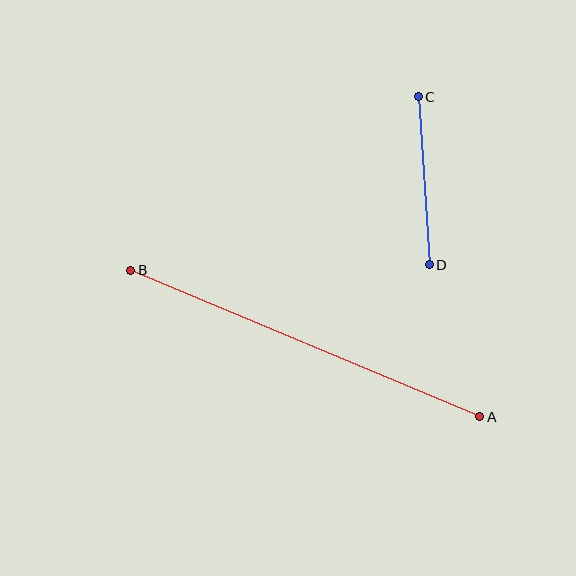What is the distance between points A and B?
The distance is approximately 379 pixels.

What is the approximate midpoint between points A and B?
The midpoint is at approximately (305, 343) pixels.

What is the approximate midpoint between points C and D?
The midpoint is at approximately (424, 181) pixels.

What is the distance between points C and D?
The distance is approximately 168 pixels.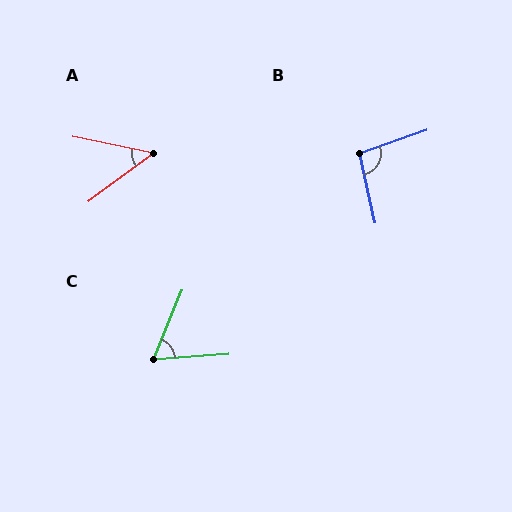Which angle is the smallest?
A, at approximately 48 degrees.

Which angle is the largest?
B, at approximately 96 degrees.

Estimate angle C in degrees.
Approximately 64 degrees.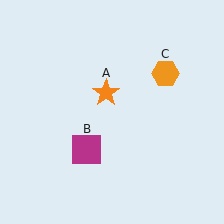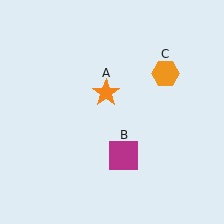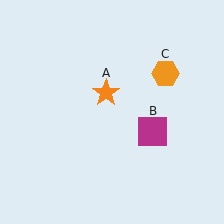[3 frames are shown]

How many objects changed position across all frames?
1 object changed position: magenta square (object B).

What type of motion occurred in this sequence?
The magenta square (object B) rotated counterclockwise around the center of the scene.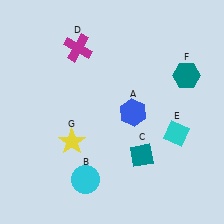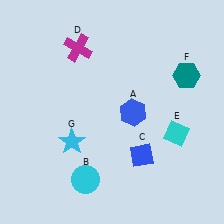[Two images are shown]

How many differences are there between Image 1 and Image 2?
There are 2 differences between the two images.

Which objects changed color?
C changed from teal to blue. G changed from yellow to cyan.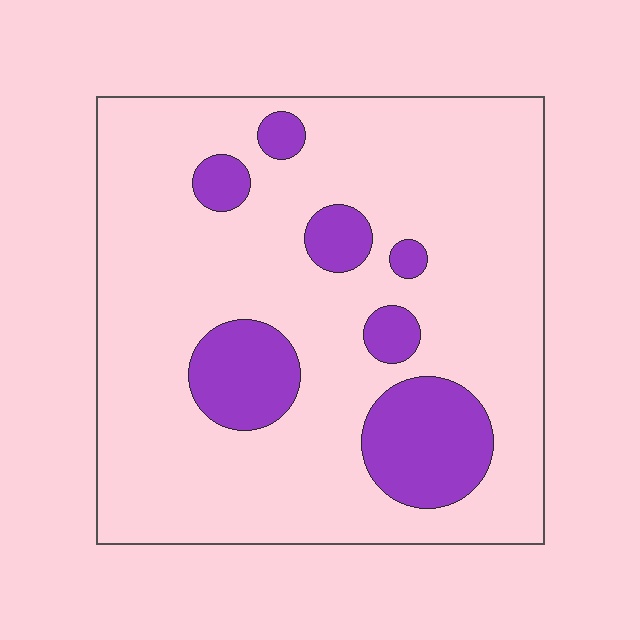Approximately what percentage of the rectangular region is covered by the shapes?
Approximately 20%.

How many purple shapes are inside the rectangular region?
7.